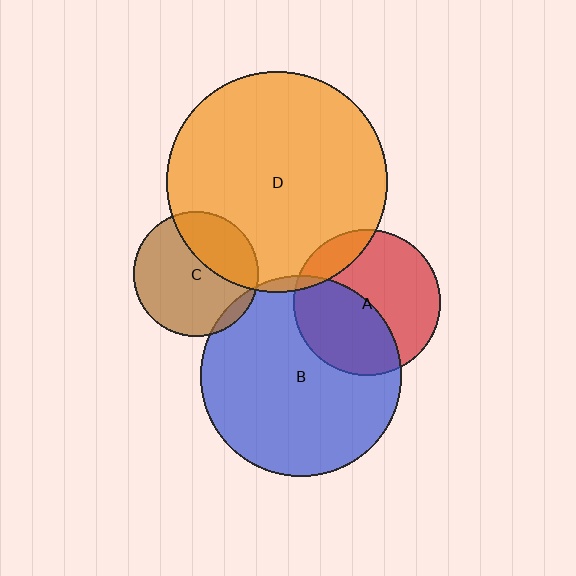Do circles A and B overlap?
Yes.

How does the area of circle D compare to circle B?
Approximately 1.2 times.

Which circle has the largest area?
Circle D (orange).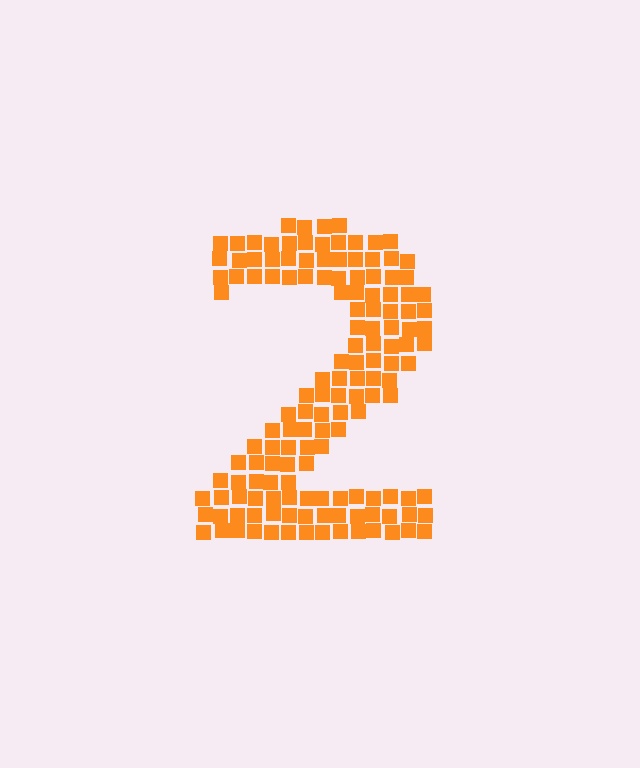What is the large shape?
The large shape is the digit 2.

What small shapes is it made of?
It is made of small squares.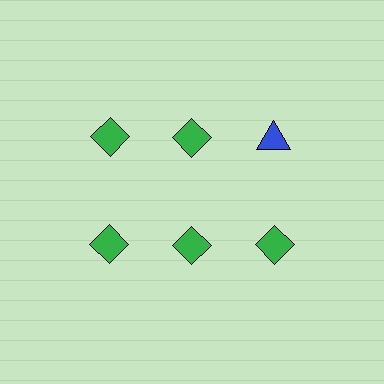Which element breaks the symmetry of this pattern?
The blue triangle in the top row, center column breaks the symmetry. All other shapes are green diamonds.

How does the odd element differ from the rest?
It differs in both color (blue instead of green) and shape (triangle instead of diamond).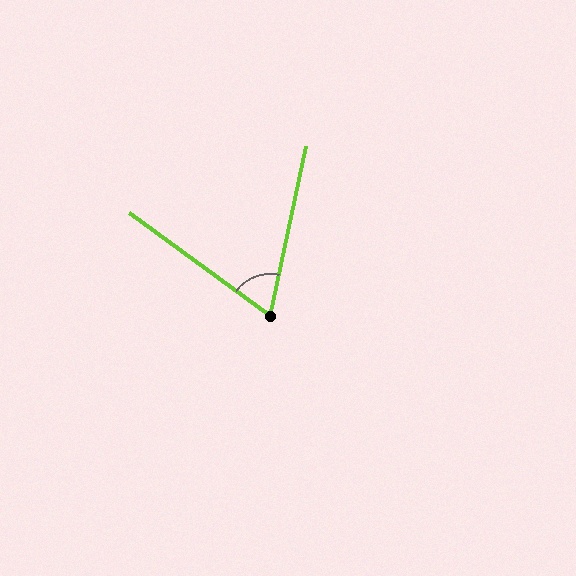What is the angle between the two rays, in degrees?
Approximately 66 degrees.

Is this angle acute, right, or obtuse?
It is acute.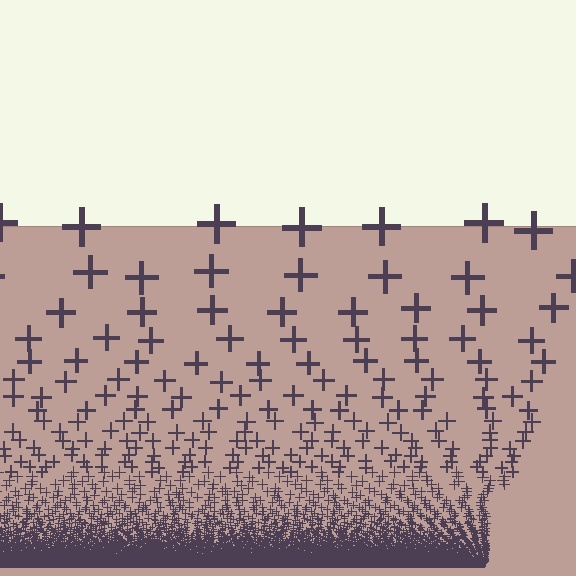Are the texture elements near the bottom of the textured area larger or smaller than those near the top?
Smaller. The gradient is inverted — elements near the bottom are smaller and denser.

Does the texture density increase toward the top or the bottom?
Density increases toward the bottom.